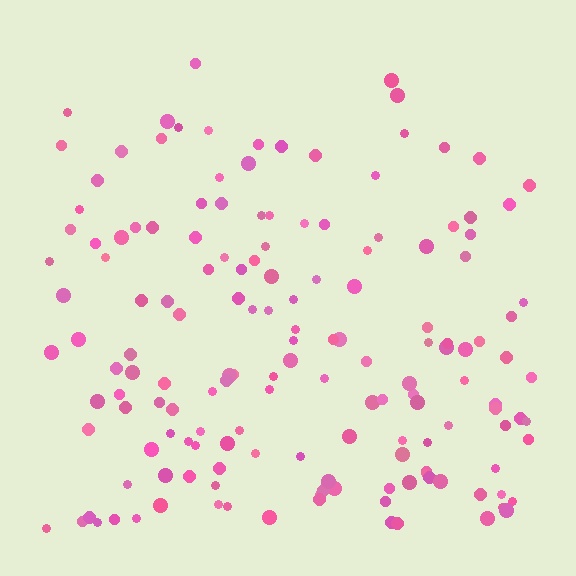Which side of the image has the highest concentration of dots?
The bottom.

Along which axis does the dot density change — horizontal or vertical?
Vertical.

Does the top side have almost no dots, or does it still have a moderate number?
Still a moderate number, just noticeably fewer than the bottom.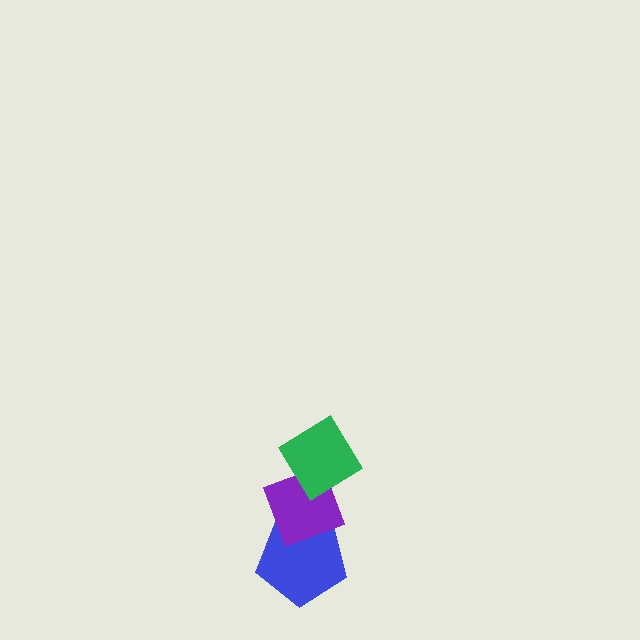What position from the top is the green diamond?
The green diamond is 1st from the top.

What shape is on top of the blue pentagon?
The purple diamond is on top of the blue pentagon.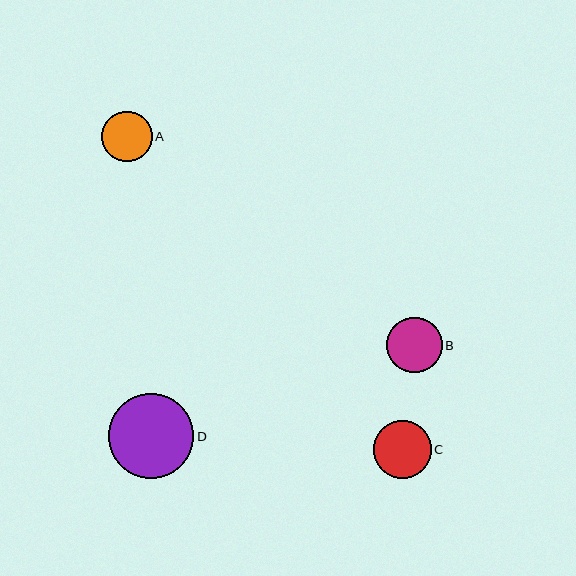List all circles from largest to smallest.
From largest to smallest: D, C, B, A.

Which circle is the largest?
Circle D is the largest with a size of approximately 85 pixels.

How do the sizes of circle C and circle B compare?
Circle C and circle B are approximately the same size.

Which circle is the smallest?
Circle A is the smallest with a size of approximately 50 pixels.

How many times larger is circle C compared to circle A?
Circle C is approximately 1.1 times the size of circle A.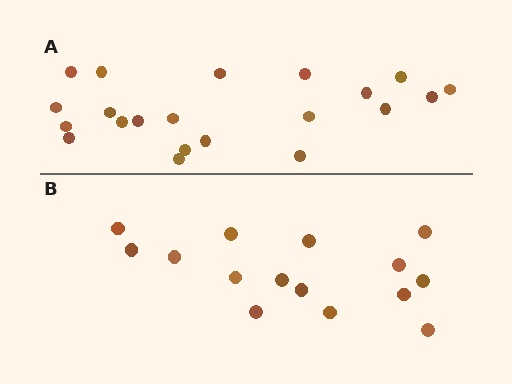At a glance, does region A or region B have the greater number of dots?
Region A (the top region) has more dots.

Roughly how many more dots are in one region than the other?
Region A has about 6 more dots than region B.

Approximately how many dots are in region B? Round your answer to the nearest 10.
About 20 dots. (The exact count is 15, which rounds to 20.)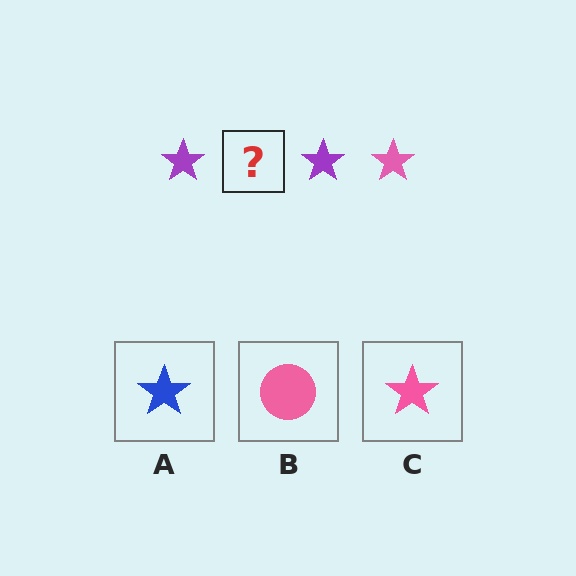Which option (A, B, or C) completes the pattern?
C.